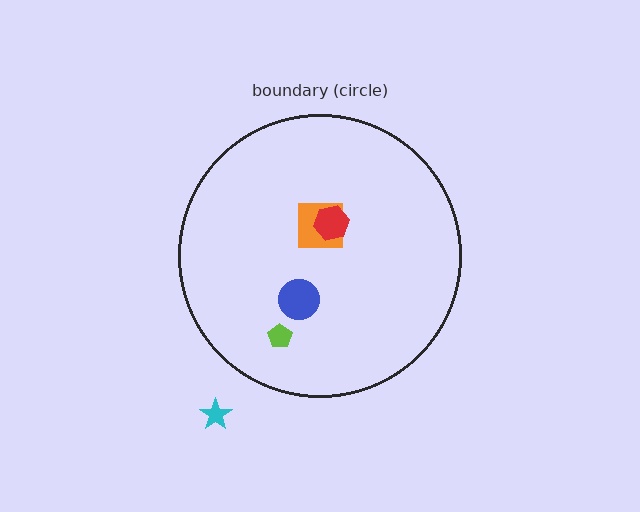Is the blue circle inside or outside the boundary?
Inside.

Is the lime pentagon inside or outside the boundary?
Inside.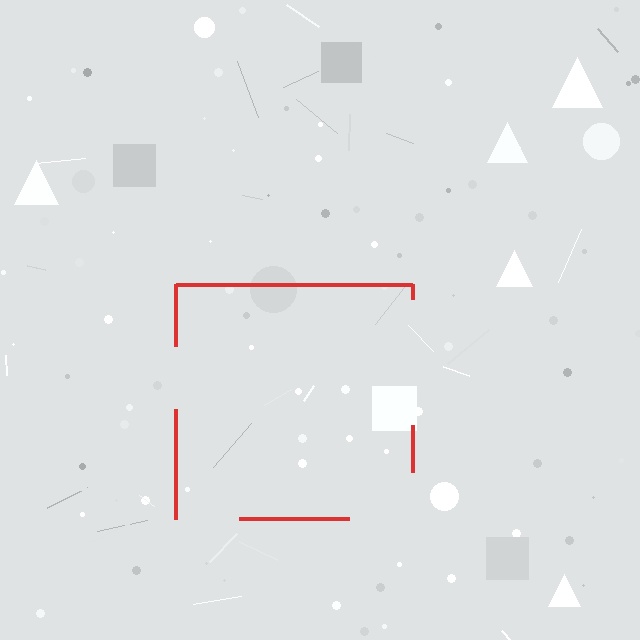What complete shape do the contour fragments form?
The contour fragments form a square.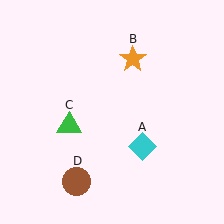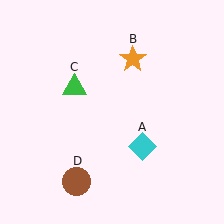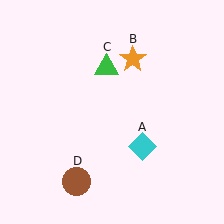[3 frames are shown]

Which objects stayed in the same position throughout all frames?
Cyan diamond (object A) and orange star (object B) and brown circle (object D) remained stationary.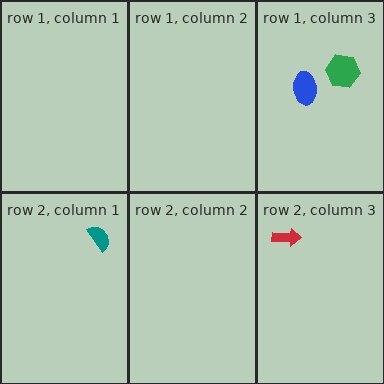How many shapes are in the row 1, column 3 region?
2.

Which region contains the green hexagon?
The row 1, column 3 region.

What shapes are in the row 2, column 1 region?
The teal semicircle.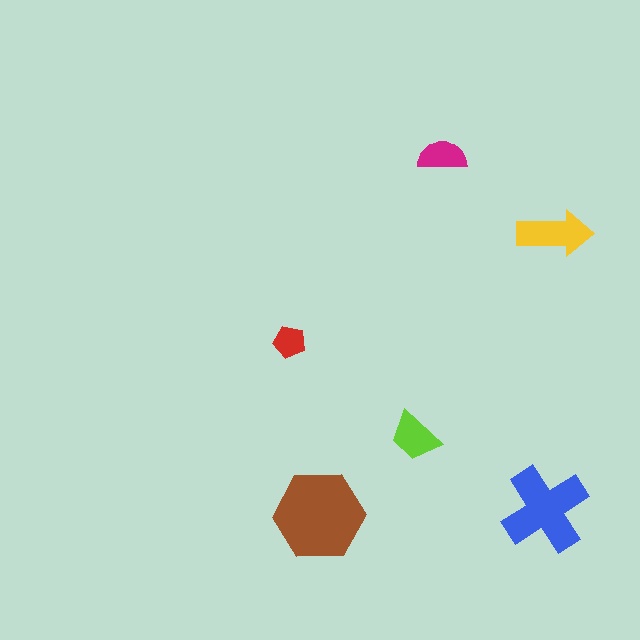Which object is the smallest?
The red pentagon.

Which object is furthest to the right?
The yellow arrow is rightmost.